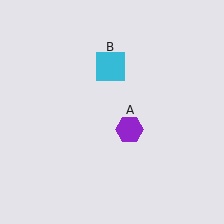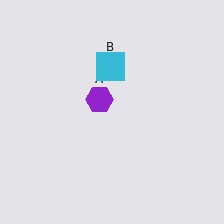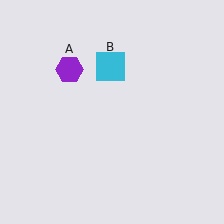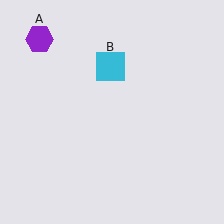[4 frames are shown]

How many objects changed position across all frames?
1 object changed position: purple hexagon (object A).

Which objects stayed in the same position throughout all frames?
Cyan square (object B) remained stationary.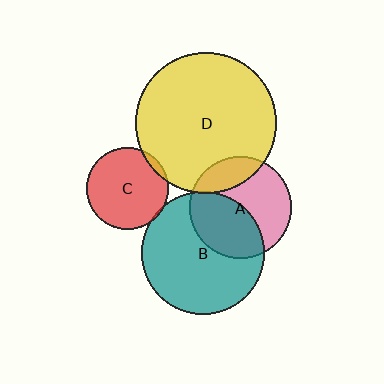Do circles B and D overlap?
Yes.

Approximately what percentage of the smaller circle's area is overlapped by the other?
Approximately 5%.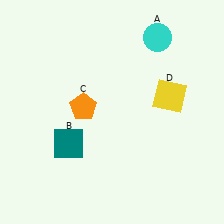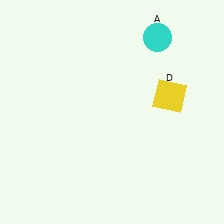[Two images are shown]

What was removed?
The teal square (B), the orange pentagon (C) were removed in Image 2.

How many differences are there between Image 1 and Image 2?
There are 2 differences between the two images.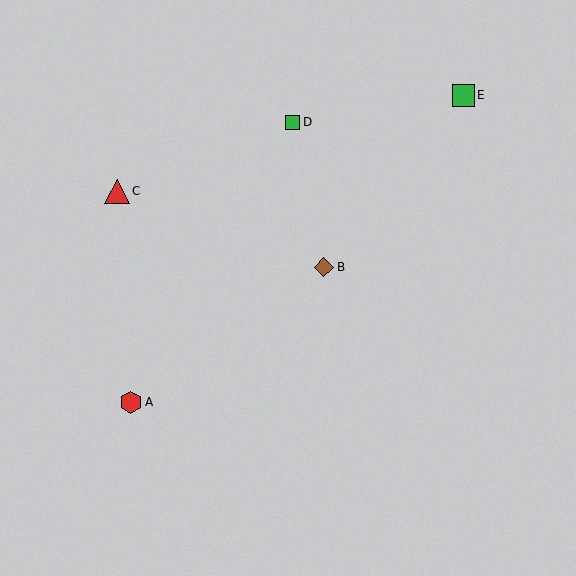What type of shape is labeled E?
Shape E is a green square.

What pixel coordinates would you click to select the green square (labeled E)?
Click at (463, 95) to select the green square E.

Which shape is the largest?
The red triangle (labeled C) is the largest.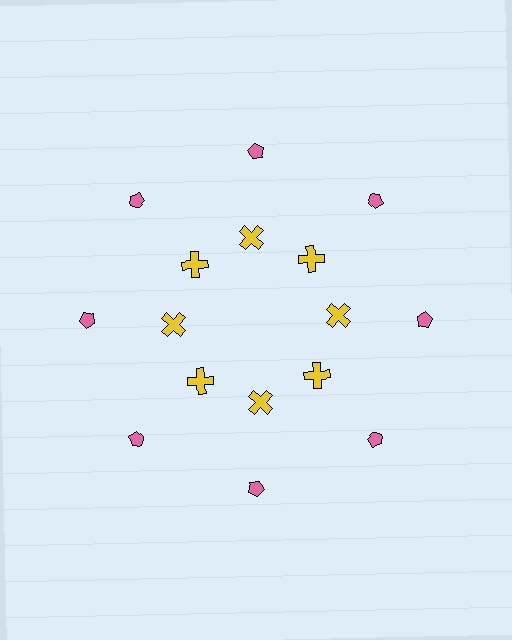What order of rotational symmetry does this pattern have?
This pattern has 8-fold rotational symmetry.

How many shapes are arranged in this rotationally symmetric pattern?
There are 16 shapes, arranged in 8 groups of 2.